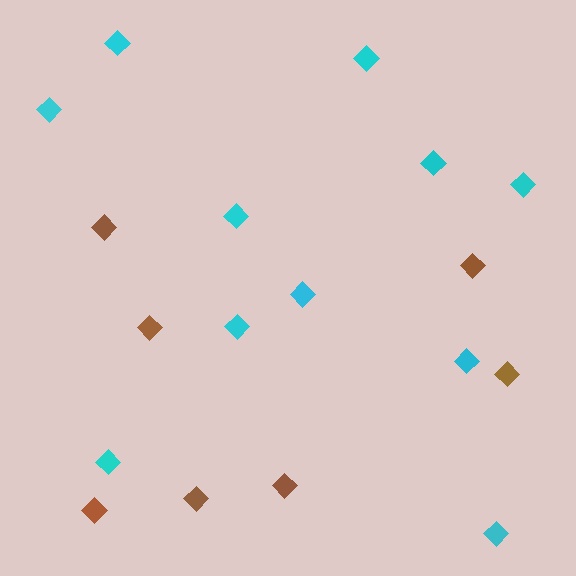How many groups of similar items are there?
There are 2 groups: one group of cyan diamonds (11) and one group of brown diamonds (7).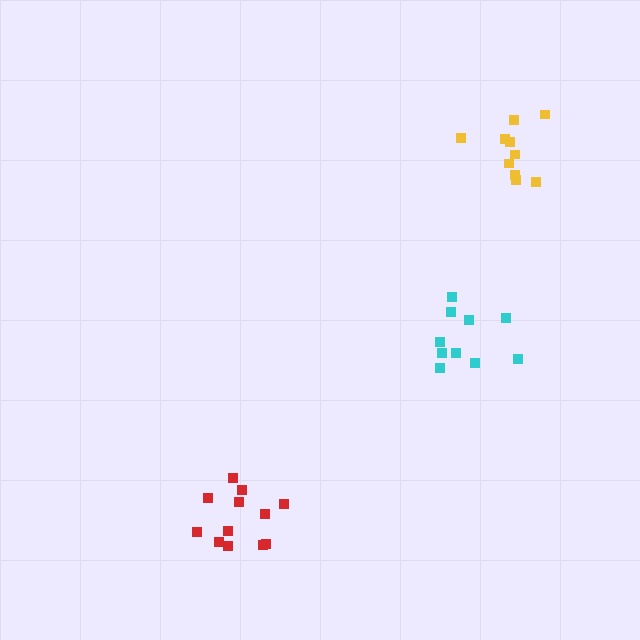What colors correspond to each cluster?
The clusters are colored: yellow, cyan, red.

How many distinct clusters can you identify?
There are 3 distinct clusters.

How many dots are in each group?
Group 1: 10 dots, Group 2: 10 dots, Group 3: 12 dots (32 total).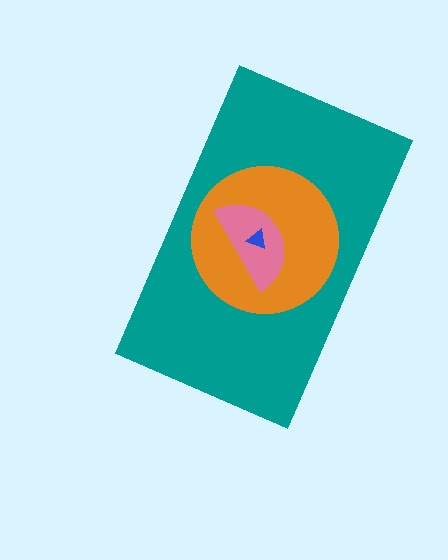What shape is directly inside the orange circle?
The pink semicircle.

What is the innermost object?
The blue triangle.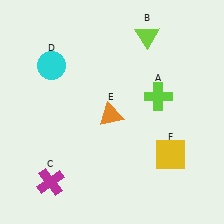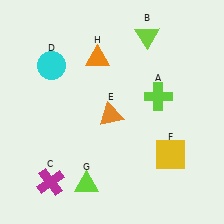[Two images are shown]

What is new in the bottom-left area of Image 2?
A lime triangle (G) was added in the bottom-left area of Image 2.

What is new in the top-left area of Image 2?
An orange triangle (H) was added in the top-left area of Image 2.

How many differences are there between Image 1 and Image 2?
There are 2 differences between the two images.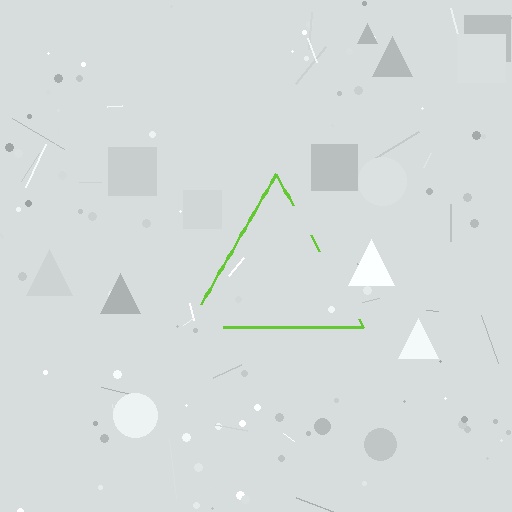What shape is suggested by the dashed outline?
The dashed outline suggests a triangle.